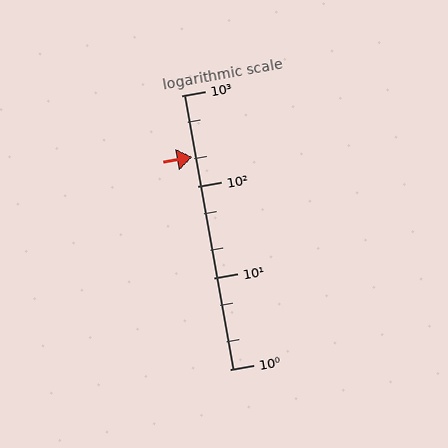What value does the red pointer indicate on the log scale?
The pointer indicates approximately 210.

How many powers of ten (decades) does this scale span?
The scale spans 3 decades, from 1 to 1000.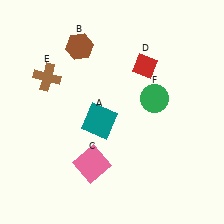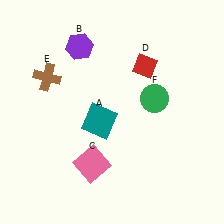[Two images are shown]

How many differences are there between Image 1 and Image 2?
There is 1 difference between the two images.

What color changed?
The hexagon (B) changed from brown in Image 1 to purple in Image 2.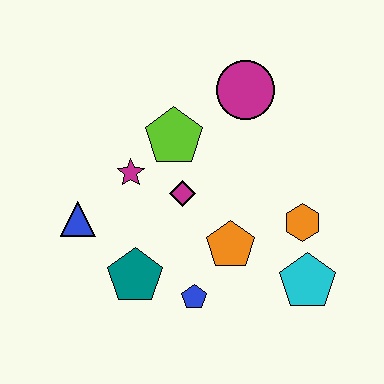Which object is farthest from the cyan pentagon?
The blue triangle is farthest from the cyan pentagon.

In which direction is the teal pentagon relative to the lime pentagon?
The teal pentagon is below the lime pentagon.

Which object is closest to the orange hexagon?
The cyan pentagon is closest to the orange hexagon.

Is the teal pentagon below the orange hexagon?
Yes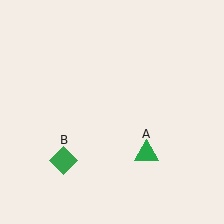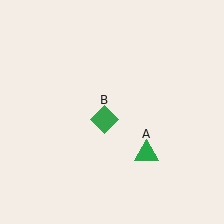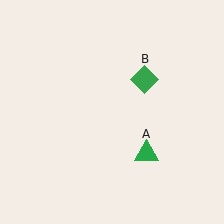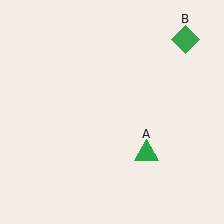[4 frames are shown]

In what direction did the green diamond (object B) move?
The green diamond (object B) moved up and to the right.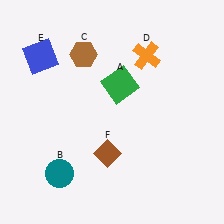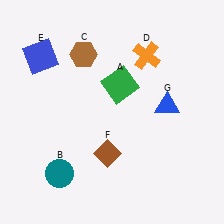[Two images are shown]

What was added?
A blue triangle (G) was added in Image 2.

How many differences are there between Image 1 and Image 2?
There is 1 difference between the two images.